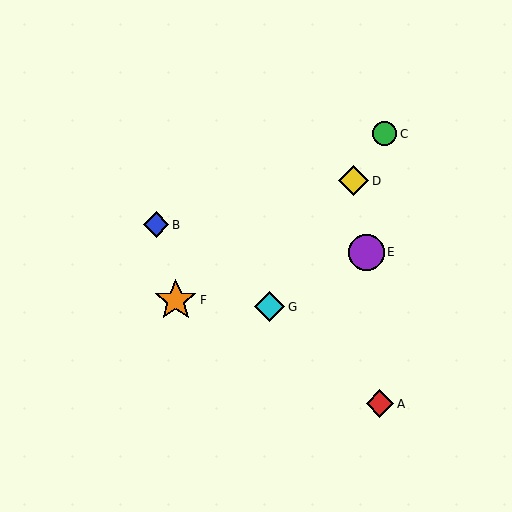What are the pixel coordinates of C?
Object C is at (385, 134).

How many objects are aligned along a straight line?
3 objects (C, D, G) are aligned along a straight line.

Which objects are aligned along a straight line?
Objects C, D, G are aligned along a straight line.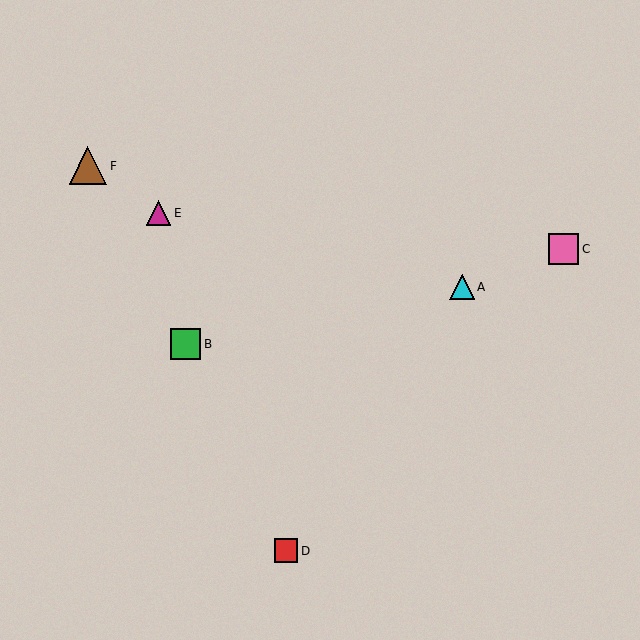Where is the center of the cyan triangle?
The center of the cyan triangle is at (462, 287).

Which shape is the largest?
The brown triangle (labeled F) is the largest.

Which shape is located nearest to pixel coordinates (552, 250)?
The pink square (labeled C) at (564, 249) is nearest to that location.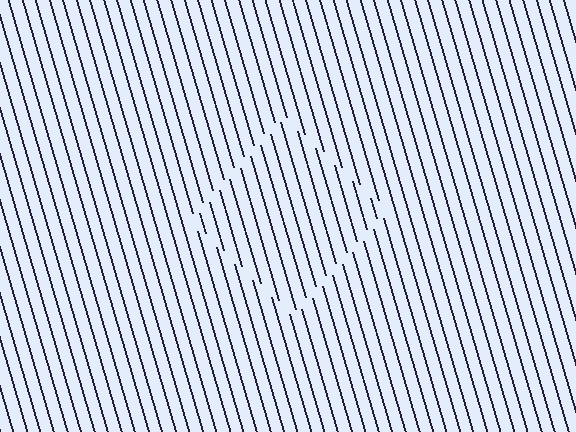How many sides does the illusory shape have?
4 sides — the line-ends trace a square.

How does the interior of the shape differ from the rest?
The interior of the shape contains the same grating, shifted by half a period — the contour is defined by the phase discontinuity where line-ends from the inner and outer gratings abut.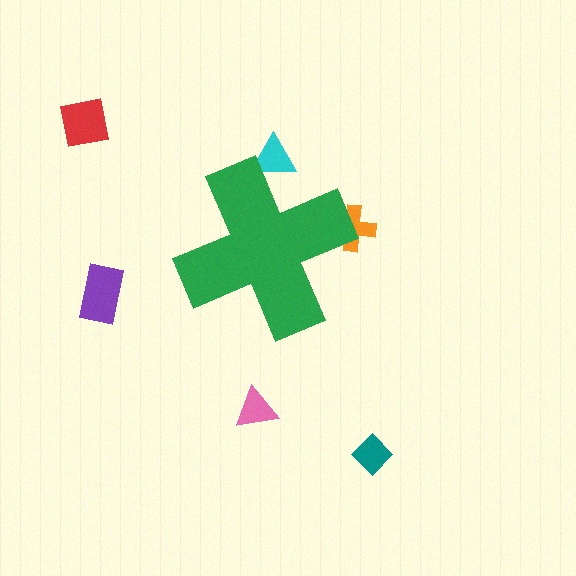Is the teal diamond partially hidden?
No, the teal diamond is fully visible.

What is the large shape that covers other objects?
A green cross.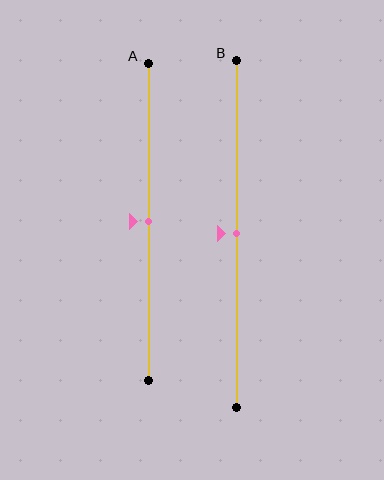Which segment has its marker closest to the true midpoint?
Segment A has its marker closest to the true midpoint.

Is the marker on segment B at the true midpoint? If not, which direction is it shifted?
Yes, the marker on segment B is at the true midpoint.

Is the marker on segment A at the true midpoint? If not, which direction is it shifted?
Yes, the marker on segment A is at the true midpoint.